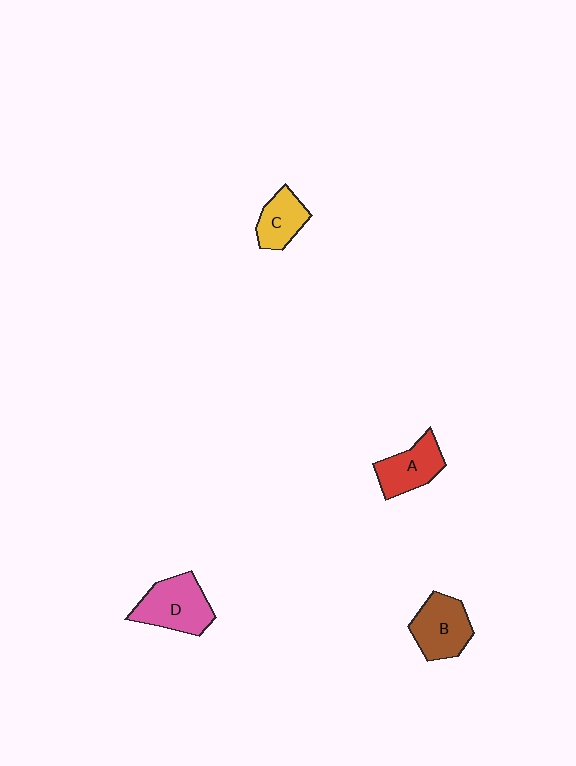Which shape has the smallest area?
Shape C (yellow).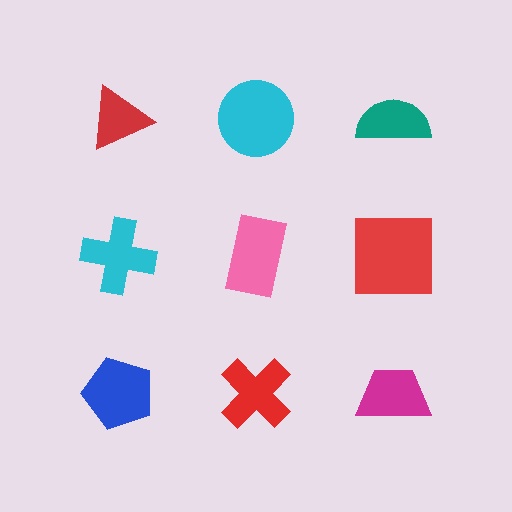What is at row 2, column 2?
A pink rectangle.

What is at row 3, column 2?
A red cross.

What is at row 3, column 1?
A blue pentagon.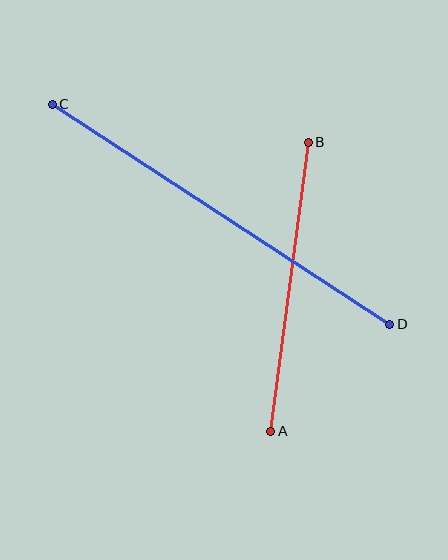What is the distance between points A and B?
The distance is approximately 292 pixels.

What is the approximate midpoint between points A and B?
The midpoint is at approximately (289, 287) pixels.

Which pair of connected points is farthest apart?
Points C and D are farthest apart.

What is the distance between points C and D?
The distance is approximately 403 pixels.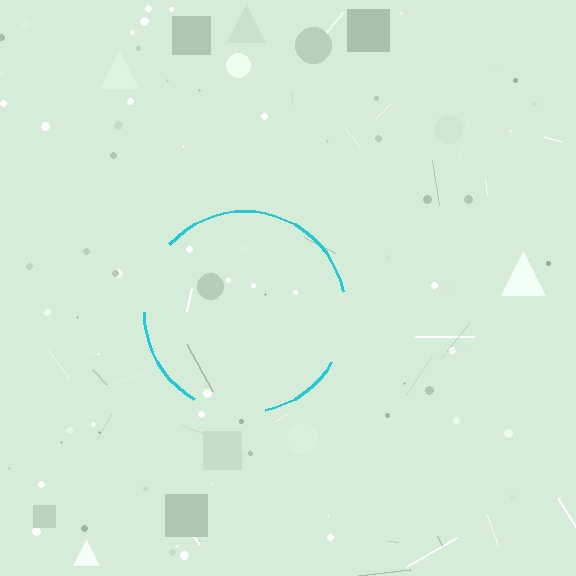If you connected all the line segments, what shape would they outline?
They would outline a circle.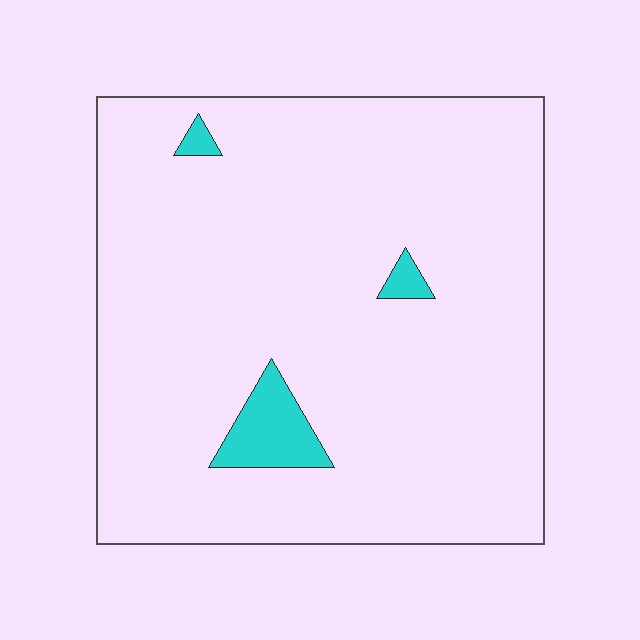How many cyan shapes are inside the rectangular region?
3.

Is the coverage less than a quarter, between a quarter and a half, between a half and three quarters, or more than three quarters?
Less than a quarter.